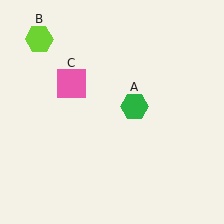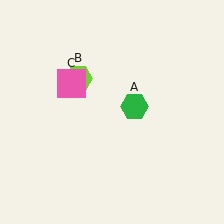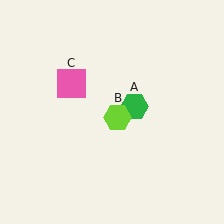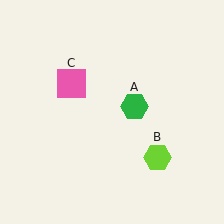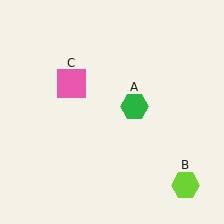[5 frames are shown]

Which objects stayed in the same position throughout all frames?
Green hexagon (object A) and pink square (object C) remained stationary.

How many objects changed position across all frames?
1 object changed position: lime hexagon (object B).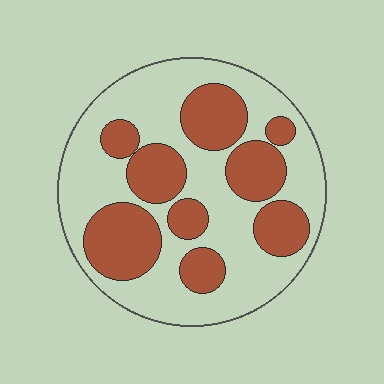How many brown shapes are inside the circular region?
9.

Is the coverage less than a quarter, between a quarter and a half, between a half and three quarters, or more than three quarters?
Between a quarter and a half.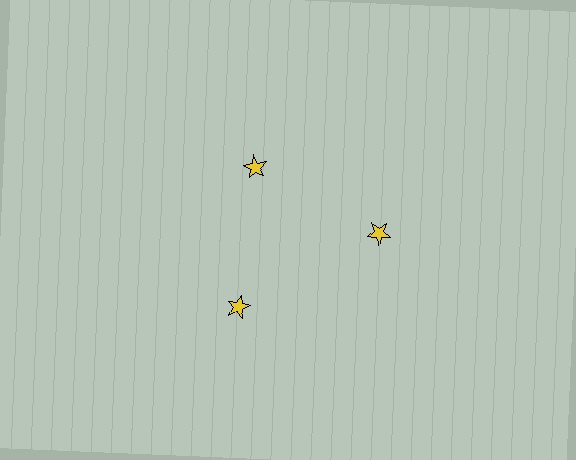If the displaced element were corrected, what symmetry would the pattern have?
It would have 3-fold rotational symmetry — the pattern would map onto itself every 120 degrees.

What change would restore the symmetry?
The symmetry would be restored by moving it outward, back onto the ring so that all 3 stars sit at equal angles and equal distance from the center.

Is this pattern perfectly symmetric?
No. The 3 yellow stars are arranged in a ring, but one element near the 11 o'clock position is pulled inward toward the center, breaking the 3-fold rotational symmetry.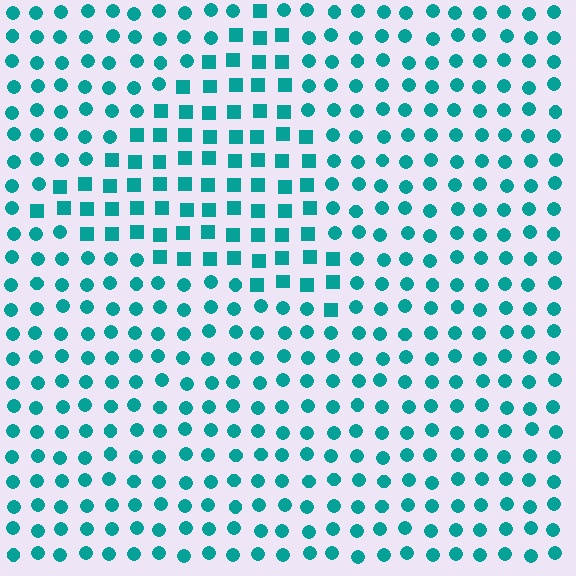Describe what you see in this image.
The image is filled with small teal elements arranged in a uniform grid. A triangle-shaped region contains squares, while the surrounding area contains circles. The boundary is defined purely by the change in element shape.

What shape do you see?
I see a triangle.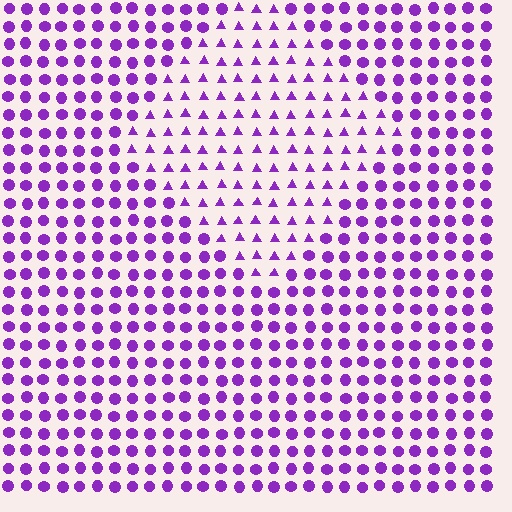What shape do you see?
I see a diamond.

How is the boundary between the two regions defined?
The boundary is defined by a change in element shape: triangles inside vs. circles outside. All elements share the same color and spacing.